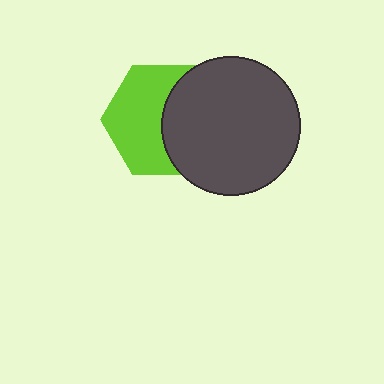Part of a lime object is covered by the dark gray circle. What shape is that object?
It is a hexagon.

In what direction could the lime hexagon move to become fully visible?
The lime hexagon could move left. That would shift it out from behind the dark gray circle entirely.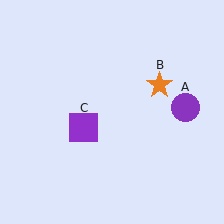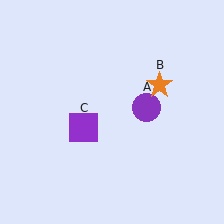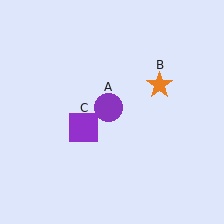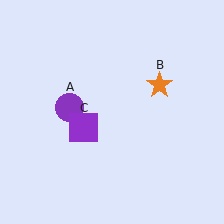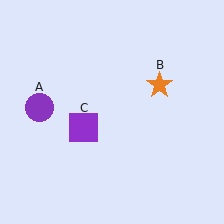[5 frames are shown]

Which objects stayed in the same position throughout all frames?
Orange star (object B) and purple square (object C) remained stationary.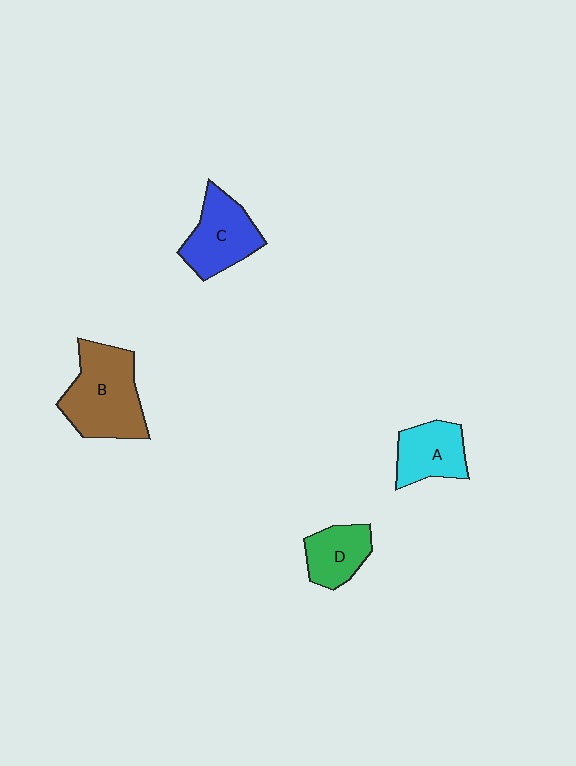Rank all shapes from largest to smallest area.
From largest to smallest: B (brown), C (blue), A (cyan), D (green).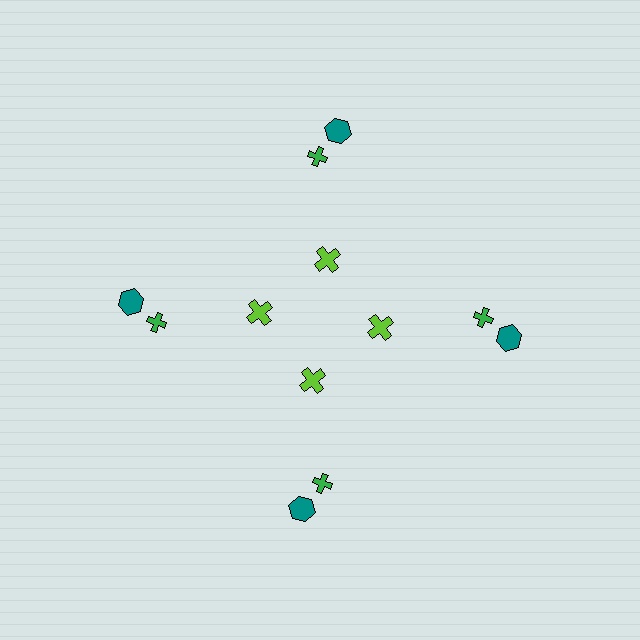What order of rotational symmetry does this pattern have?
This pattern has 4-fold rotational symmetry.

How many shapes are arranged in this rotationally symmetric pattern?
There are 12 shapes, arranged in 4 groups of 3.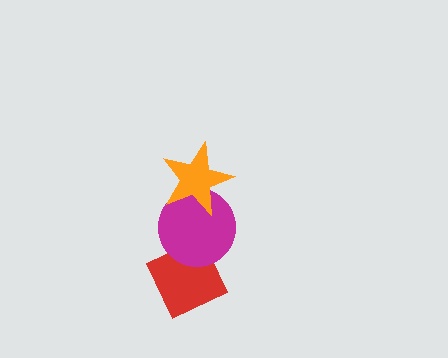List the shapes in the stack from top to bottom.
From top to bottom: the orange star, the magenta circle, the red diamond.